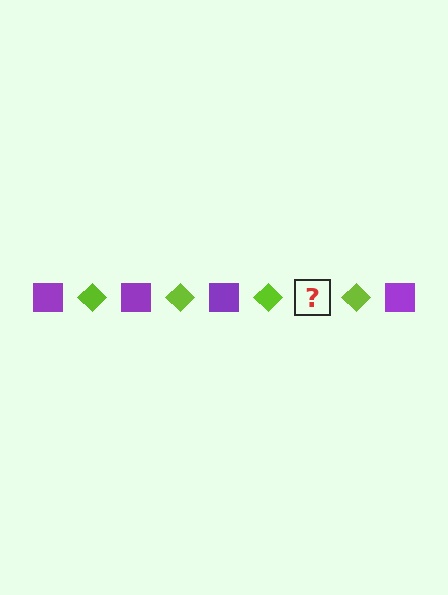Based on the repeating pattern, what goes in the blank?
The blank should be a purple square.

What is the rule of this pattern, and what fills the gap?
The rule is that the pattern alternates between purple square and lime diamond. The gap should be filled with a purple square.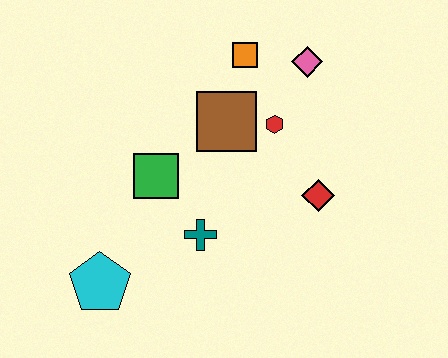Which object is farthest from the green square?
The pink diamond is farthest from the green square.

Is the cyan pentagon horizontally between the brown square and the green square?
No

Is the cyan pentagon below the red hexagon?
Yes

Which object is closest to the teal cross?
The green square is closest to the teal cross.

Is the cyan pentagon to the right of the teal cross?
No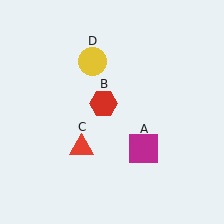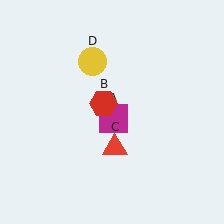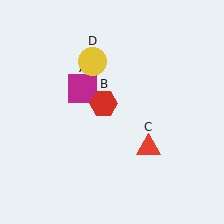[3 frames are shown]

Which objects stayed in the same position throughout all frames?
Red hexagon (object B) and yellow circle (object D) remained stationary.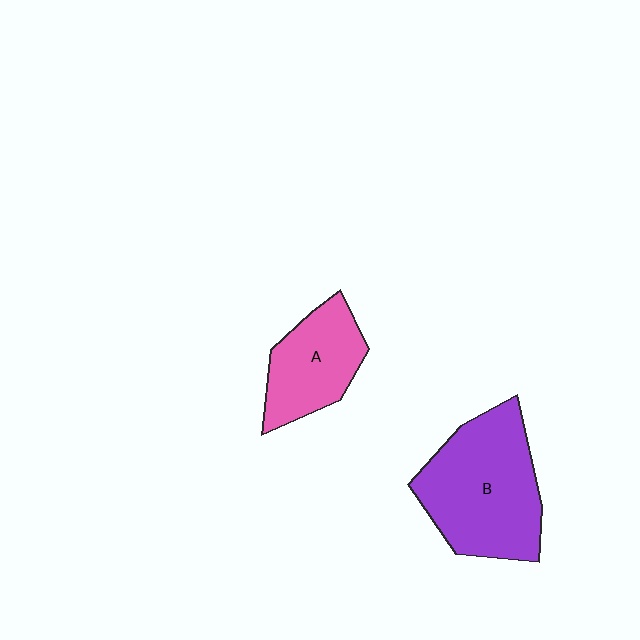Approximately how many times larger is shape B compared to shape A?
Approximately 1.7 times.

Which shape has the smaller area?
Shape A (pink).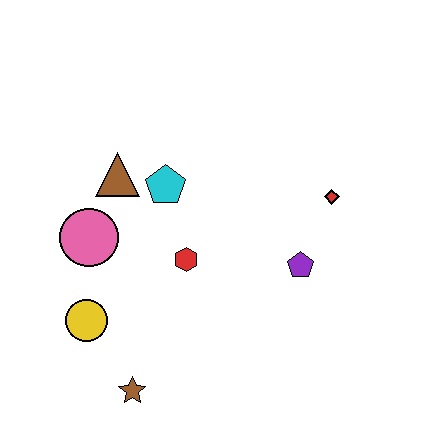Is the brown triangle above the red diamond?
Yes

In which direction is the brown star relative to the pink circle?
The brown star is below the pink circle.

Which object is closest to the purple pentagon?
The red diamond is closest to the purple pentagon.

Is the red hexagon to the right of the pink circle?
Yes